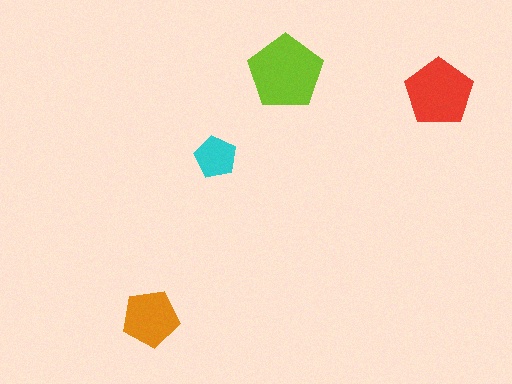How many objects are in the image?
There are 4 objects in the image.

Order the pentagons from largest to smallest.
the lime one, the red one, the orange one, the cyan one.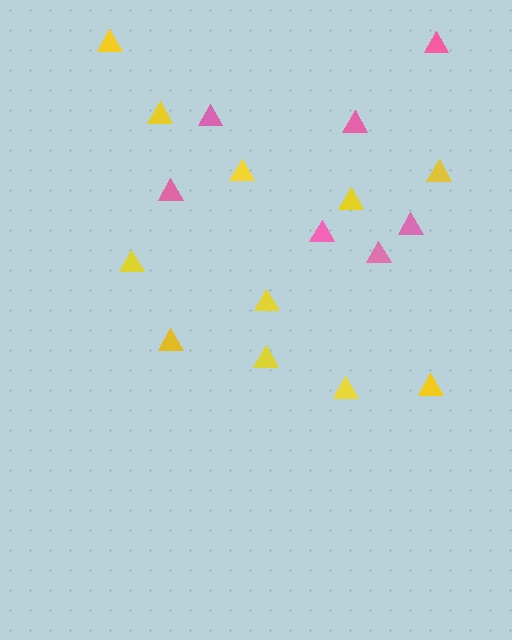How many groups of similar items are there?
There are 2 groups: one group of yellow triangles (11) and one group of pink triangles (7).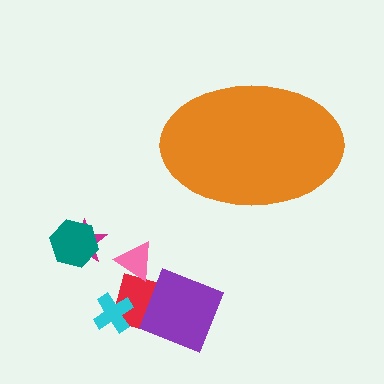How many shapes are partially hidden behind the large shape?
0 shapes are partially hidden.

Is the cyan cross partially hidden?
No, the cyan cross is fully visible.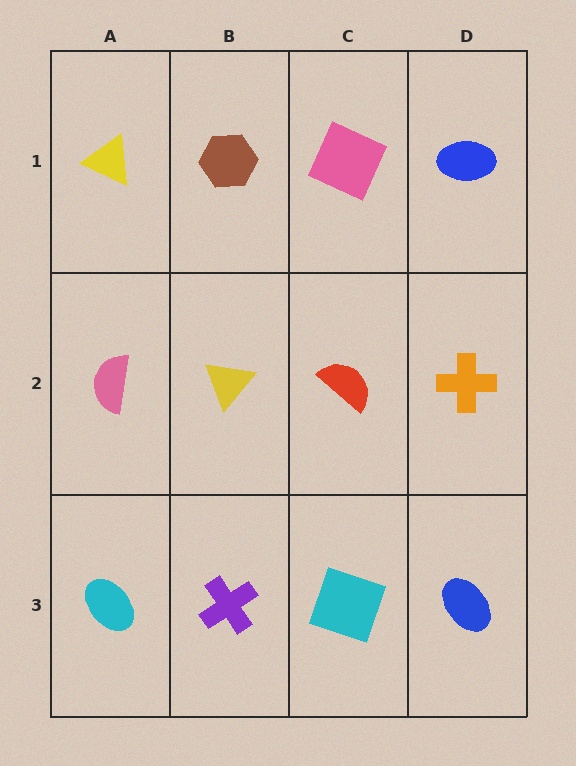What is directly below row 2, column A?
A cyan ellipse.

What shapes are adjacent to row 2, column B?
A brown hexagon (row 1, column B), a purple cross (row 3, column B), a pink semicircle (row 2, column A), a red semicircle (row 2, column C).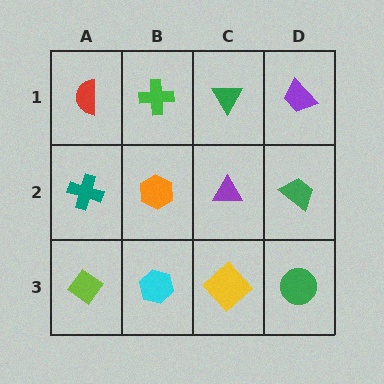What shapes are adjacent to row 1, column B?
An orange hexagon (row 2, column B), a red semicircle (row 1, column A), a green triangle (row 1, column C).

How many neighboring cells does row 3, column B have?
3.